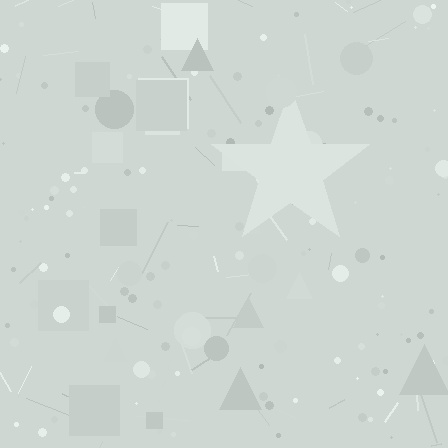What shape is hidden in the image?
A star is hidden in the image.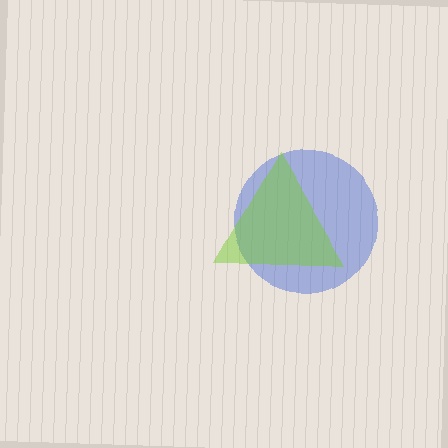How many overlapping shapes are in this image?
There are 2 overlapping shapes in the image.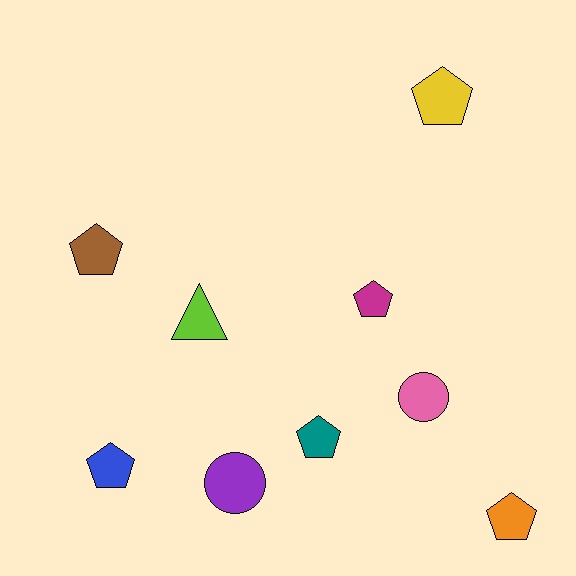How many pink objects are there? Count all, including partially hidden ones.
There is 1 pink object.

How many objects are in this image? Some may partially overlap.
There are 9 objects.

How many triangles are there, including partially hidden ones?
There is 1 triangle.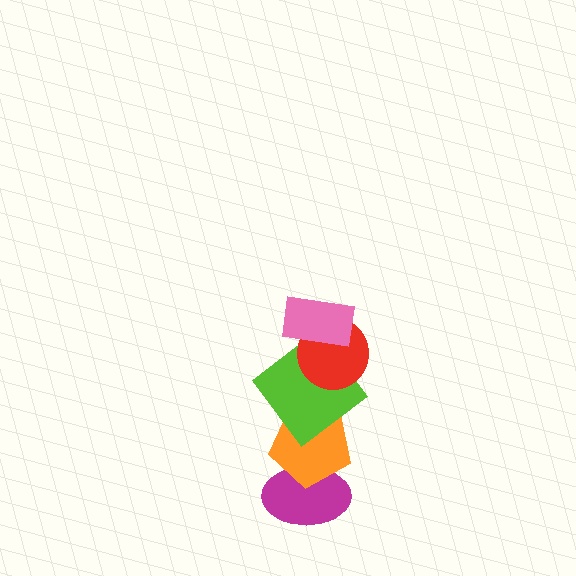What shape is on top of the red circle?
The pink rectangle is on top of the red circle.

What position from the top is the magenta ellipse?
The magenta ellipse is 5th from the top.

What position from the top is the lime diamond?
The lime diamond is 3rd from the top.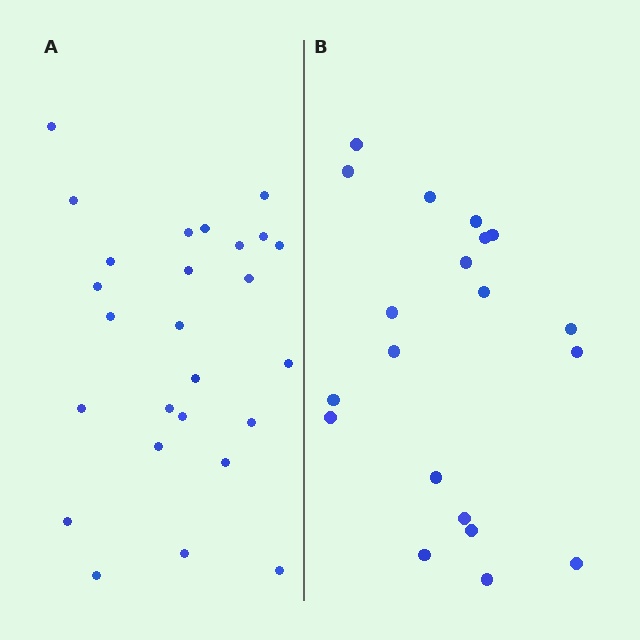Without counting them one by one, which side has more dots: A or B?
Region A (the left region) has more dots.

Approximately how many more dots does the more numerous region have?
Region A has about 6 more dots than region B.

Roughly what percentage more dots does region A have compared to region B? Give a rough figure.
About 30% more.